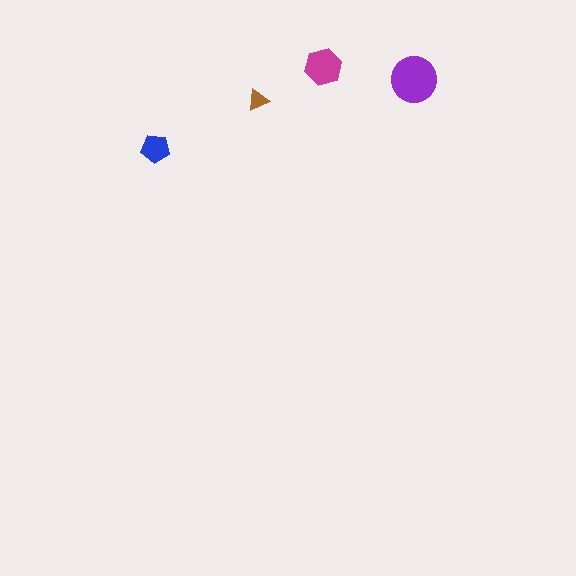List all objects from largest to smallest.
The purple circle, the magenta hexagon, the blue pentagon, the brown triangle.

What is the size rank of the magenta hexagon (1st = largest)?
2nd.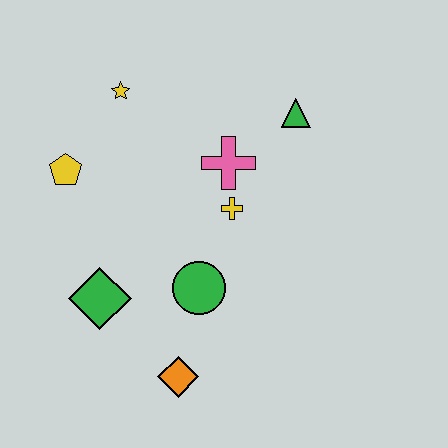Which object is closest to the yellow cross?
The pink cross is closest to the yellow cross.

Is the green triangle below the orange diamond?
No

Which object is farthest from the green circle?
The yellow star is farthest from the green circle.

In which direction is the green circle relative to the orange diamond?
The green circle is above the orange diamond.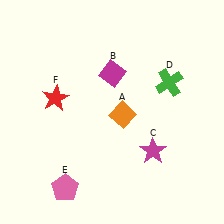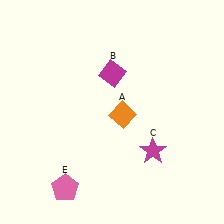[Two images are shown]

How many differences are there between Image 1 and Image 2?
There are 2 differences between the two images.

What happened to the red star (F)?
The red star (F) was removed in Image 2. It was in the top-left area of Image 1.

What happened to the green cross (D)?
The green cross (D) was removed in Image 2. It was in the top-right area of Image 1.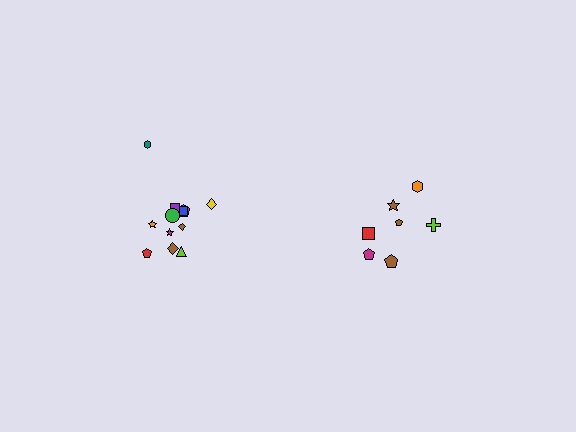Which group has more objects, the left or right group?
The left group.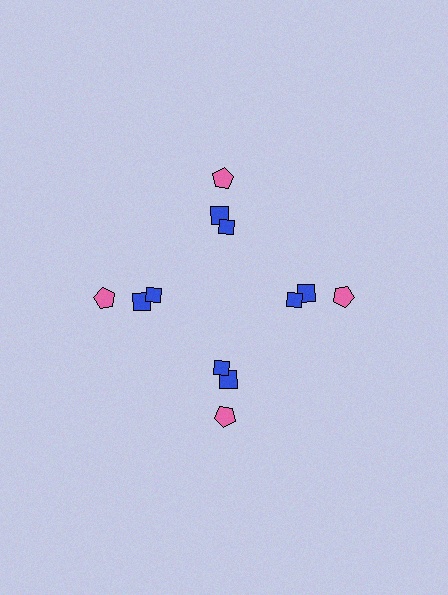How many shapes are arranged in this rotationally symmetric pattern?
There are 12 shapes, arranged in 4 groups of 3.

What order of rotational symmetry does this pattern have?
This pattern has 4-fold rotational symmetry.